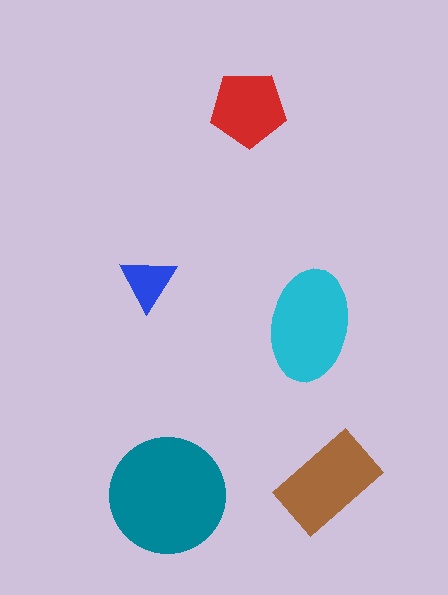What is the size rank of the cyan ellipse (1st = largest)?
2nd.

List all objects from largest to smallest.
The teal circle, the cyan ellipse, the brown rectangle, the red pentagon, the blue triangle.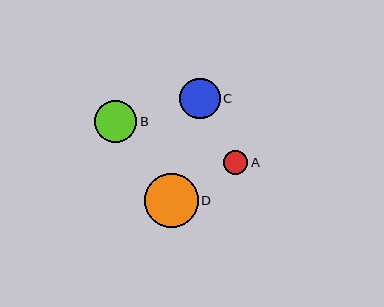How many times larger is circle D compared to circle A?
Circle D is approximately 2.2 times the size of circle A.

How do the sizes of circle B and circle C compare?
Circle B and circle C are approximately the same size.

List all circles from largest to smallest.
From largest to smallest: D, B, C, A.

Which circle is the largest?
Circle D is the largest with a size of approximately 54 pixels.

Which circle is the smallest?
Circle A is the smallest with a size of approximately 24 pixels.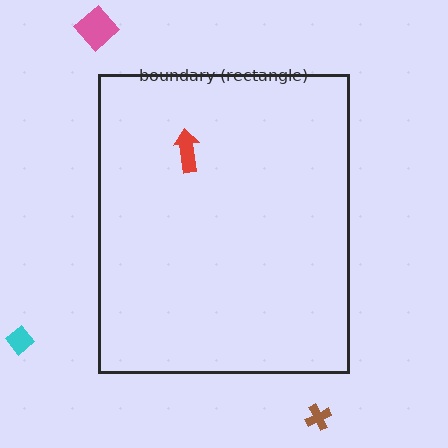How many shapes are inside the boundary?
1 inside, 3 outside.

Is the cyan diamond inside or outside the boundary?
Outside.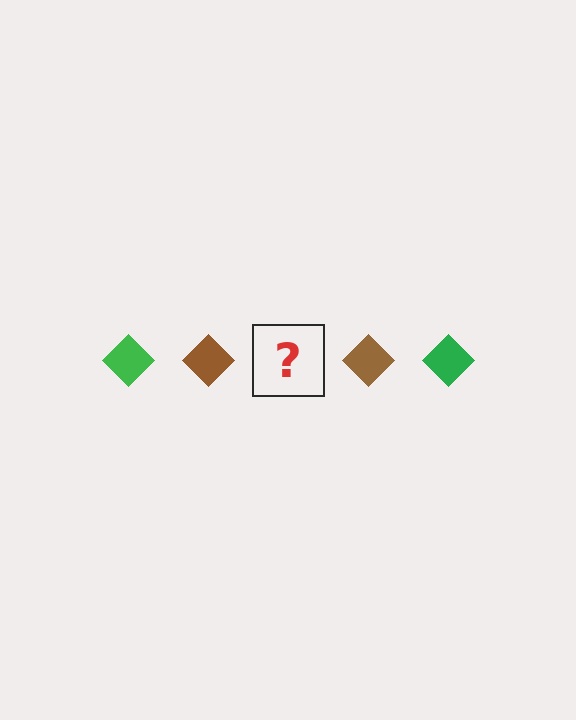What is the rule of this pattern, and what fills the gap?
The rule is that the pattern cycles through green, brown diamonds. The gap should be filled with a green diamond.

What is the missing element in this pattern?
The missing element is a green diamond.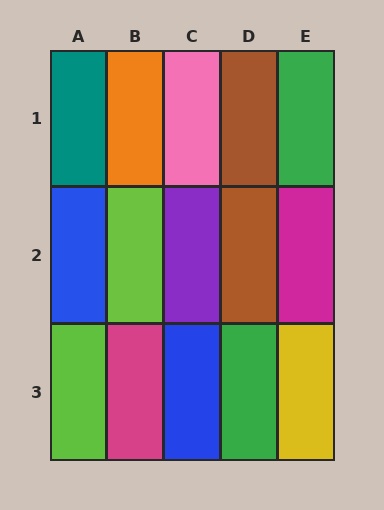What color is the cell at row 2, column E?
Magenta.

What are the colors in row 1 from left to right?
Teal, orange, pink, brown, green.